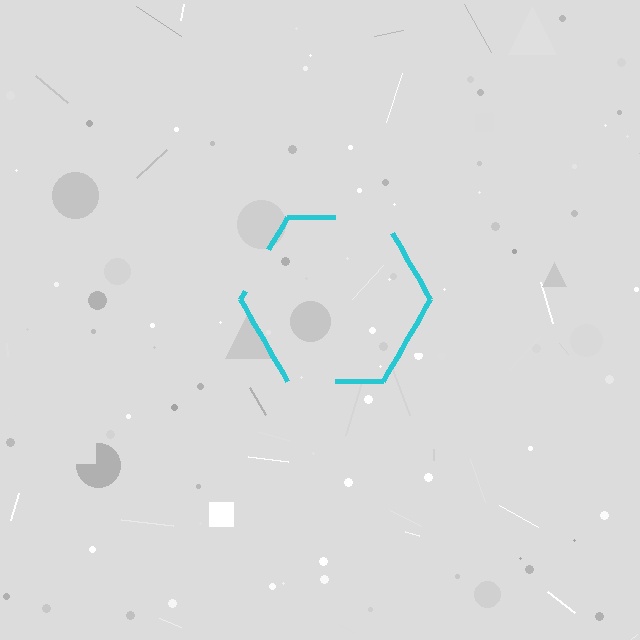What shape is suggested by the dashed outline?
The dashed outline suggests a hexagon.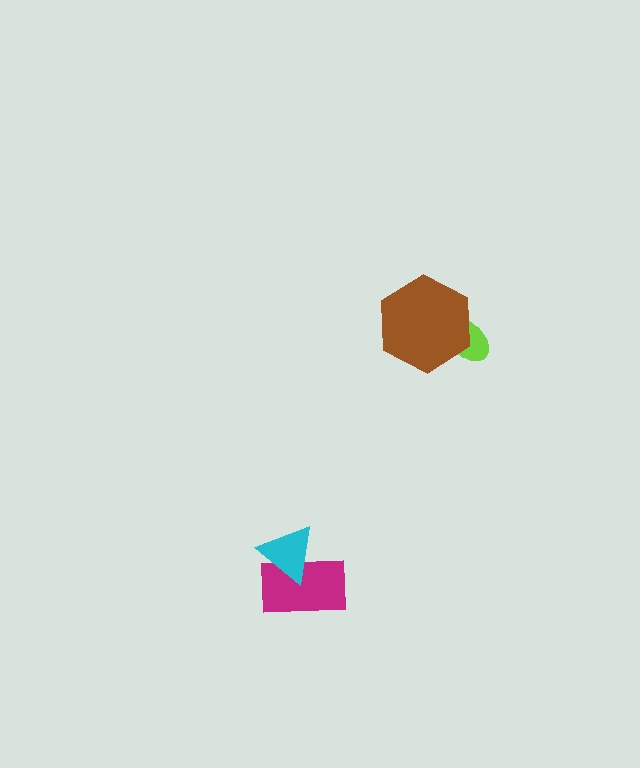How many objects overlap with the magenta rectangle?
1 object overlaps with the magenta rectangle.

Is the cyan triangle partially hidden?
No, no other shape covers it.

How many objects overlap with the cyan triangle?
1 object overlaps with the cyan triangle.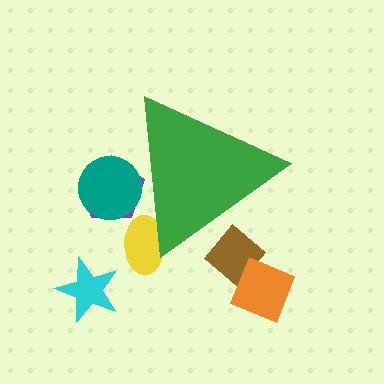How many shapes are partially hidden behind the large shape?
4 shapes are partially hidden.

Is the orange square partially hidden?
No, the orange square is fully visible.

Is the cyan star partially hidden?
No, the cyan star is fully visible.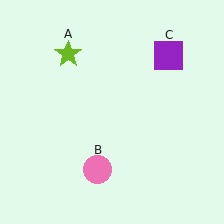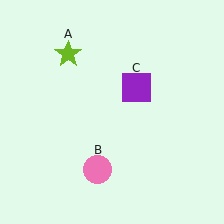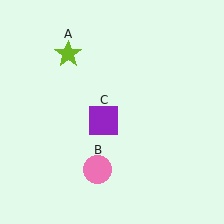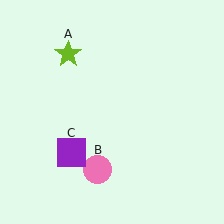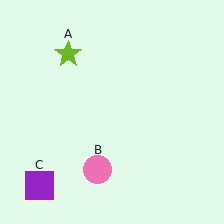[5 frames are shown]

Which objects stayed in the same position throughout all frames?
Lime star (object A) and pink circle (object B) remained stationary.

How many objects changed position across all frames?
1 object changed position: purple square (object C).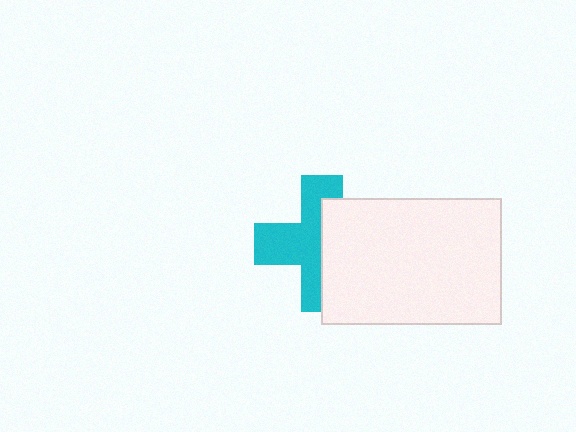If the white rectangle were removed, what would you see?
You would see the complete cyan cross.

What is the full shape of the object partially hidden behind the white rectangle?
The partially hidden object is a cyan cross.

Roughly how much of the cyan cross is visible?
About half of it is visible (roughly 54%).